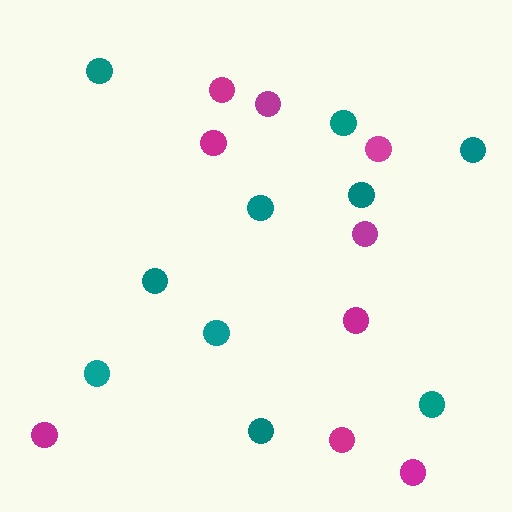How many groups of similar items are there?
There are 2 groups: one group of teal circles (10) and one group of magenta circles (9).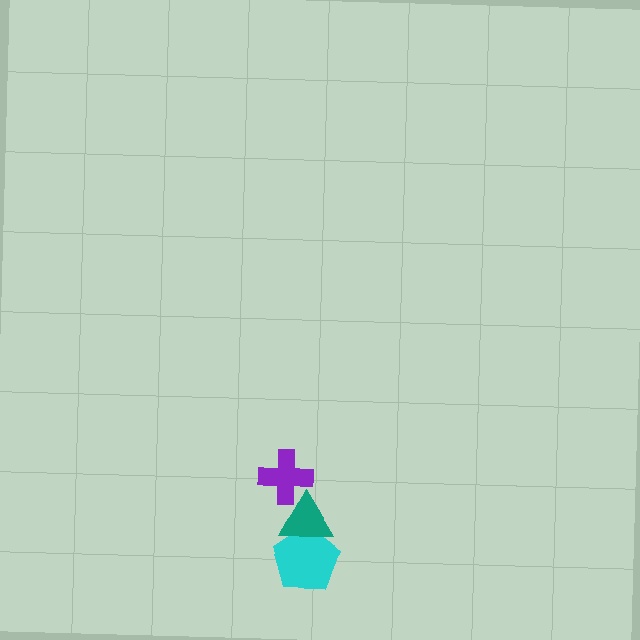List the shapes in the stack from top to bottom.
From top to bottom: the purple cross, the teal triangle, the cyan pentagon.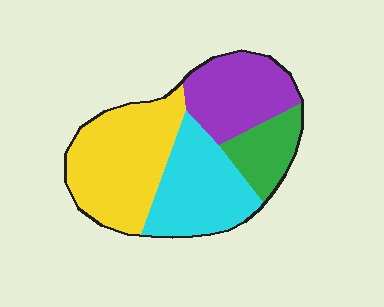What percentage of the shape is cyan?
Cyan takes up about one quarter (1/4) of the shape.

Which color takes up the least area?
Green, at roughly 15%.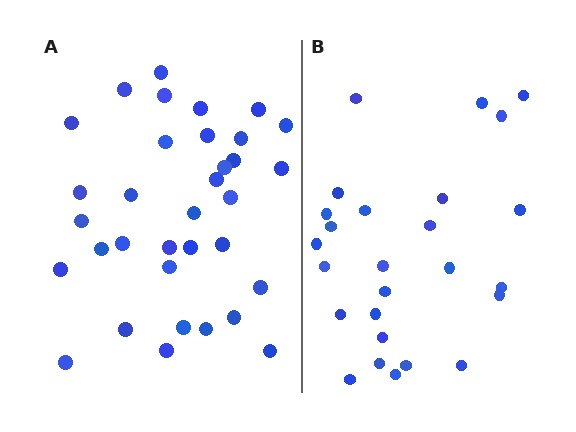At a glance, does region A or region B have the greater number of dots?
Region A (the left region) has more dots.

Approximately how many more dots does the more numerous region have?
Region A has roughly 8 or so more dots than region B.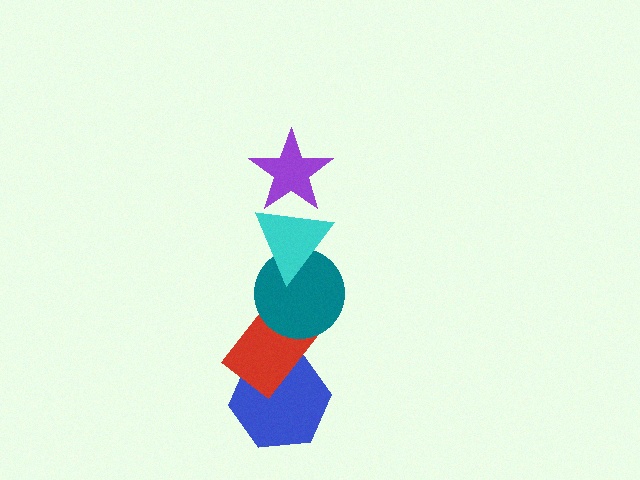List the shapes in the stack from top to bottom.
From top to bottom: the purple star, the cyan triangle, the teal circle, the red rectangle, the blue hexagon.